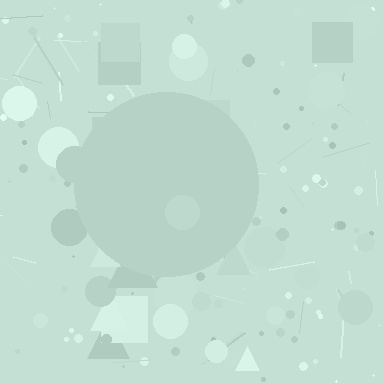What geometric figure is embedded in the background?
A circle is embedded in the background.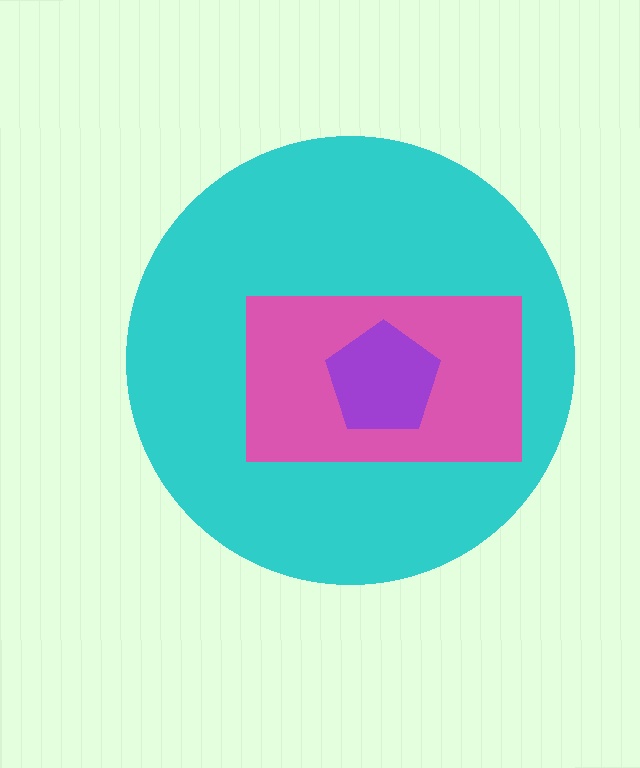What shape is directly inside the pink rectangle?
The purple pentagon.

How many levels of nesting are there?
3.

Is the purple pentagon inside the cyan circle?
Yes.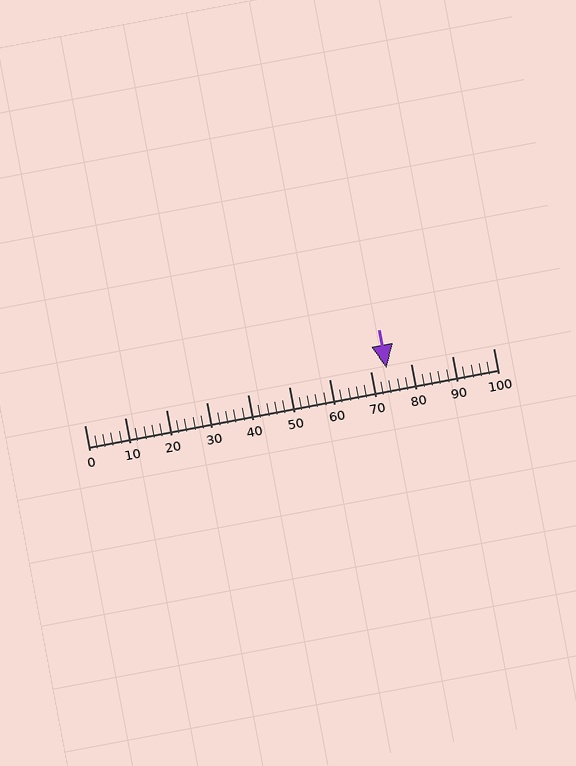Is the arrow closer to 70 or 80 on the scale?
The arrow is closer to 70.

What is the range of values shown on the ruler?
The ruler shows values from 0 to 100.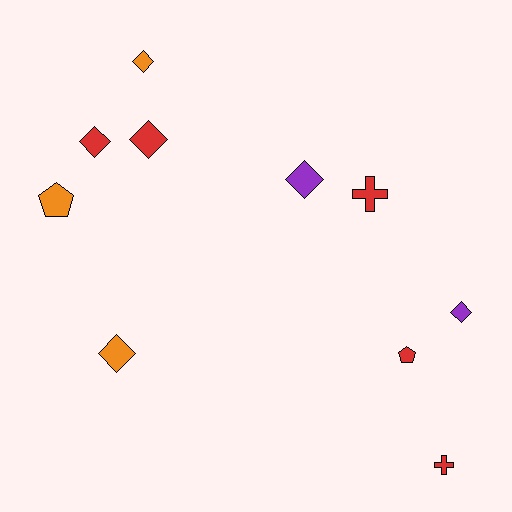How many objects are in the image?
There are 10 objects.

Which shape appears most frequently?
Diamond, with 6 objects.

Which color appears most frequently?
Red, with 5 objects.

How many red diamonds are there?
There are 2 red diamonds.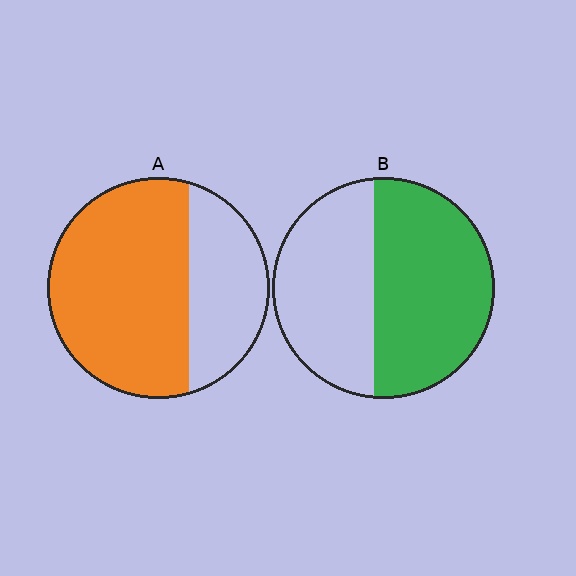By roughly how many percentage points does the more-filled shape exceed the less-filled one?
By roughly 10 percentage points (A over B).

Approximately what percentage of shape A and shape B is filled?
A is approximately 65% and B is approximately 55%.